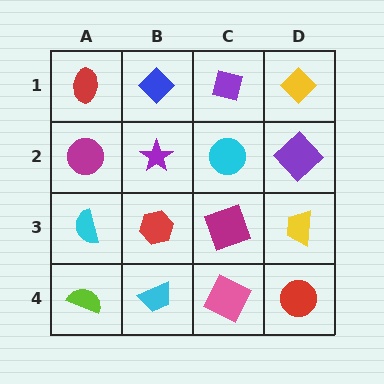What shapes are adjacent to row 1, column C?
A cyan circle (row 2, column C), a blue diamond (row 1, column B), a yellow diamond (row 1, column D).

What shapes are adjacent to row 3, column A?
A magenta circle (row 2, column A), a lime semicircle (row 4, column A), a red hexagon (row 3, column B).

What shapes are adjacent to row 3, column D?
A purple diamond (row 2, column D), a red circle (row 4, column D), a magenta square (row 3, column C).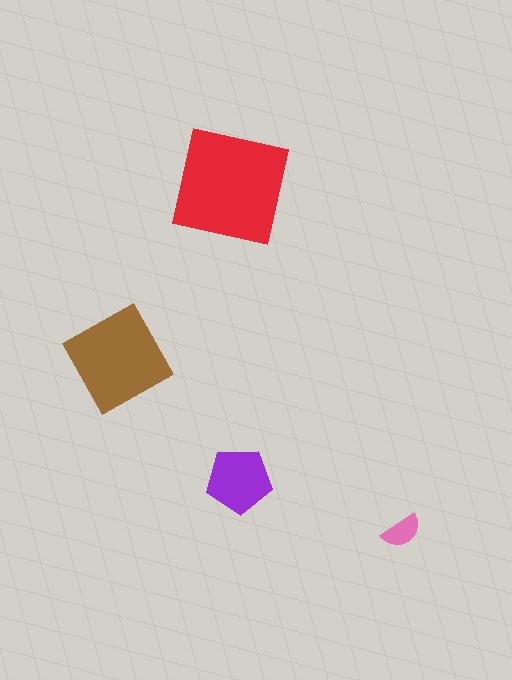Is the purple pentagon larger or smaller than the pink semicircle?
Larger.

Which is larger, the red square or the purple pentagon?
The red square.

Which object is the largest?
The red square.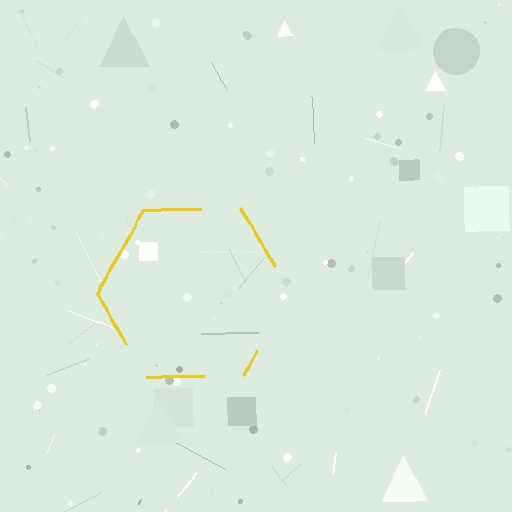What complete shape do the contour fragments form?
The contour fragments form a hexagon.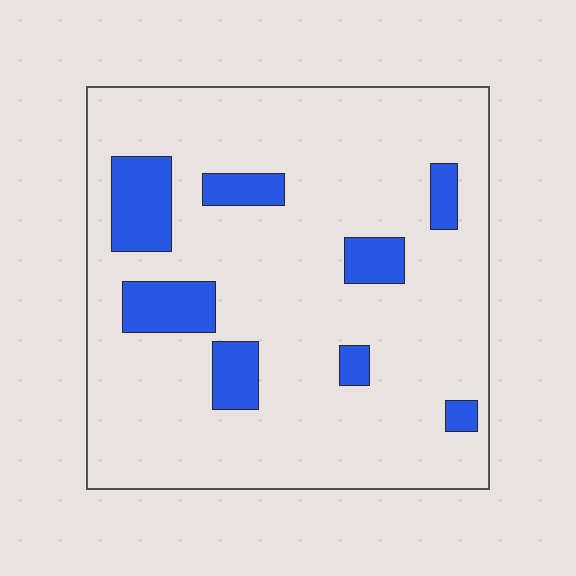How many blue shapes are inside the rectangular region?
8.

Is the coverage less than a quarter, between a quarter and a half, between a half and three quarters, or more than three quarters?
Less than a quarter.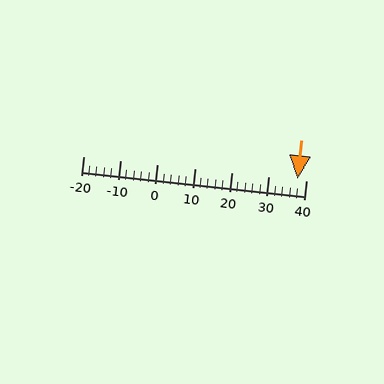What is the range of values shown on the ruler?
The ruler shows values from -20 to 40.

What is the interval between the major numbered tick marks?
The major tick marks are spaced 10 units apart.